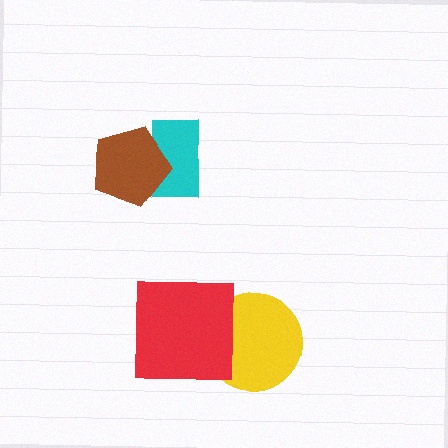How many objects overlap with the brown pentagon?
1 object overlaps with the brown pentagon.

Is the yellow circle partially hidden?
Yes, it is partially covered by another shape.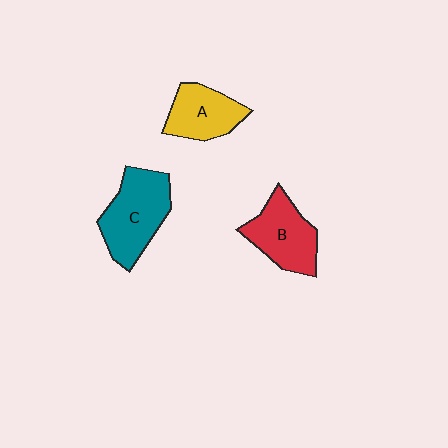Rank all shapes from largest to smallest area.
From largest to smallest: C (teal), B (red), A (yellow).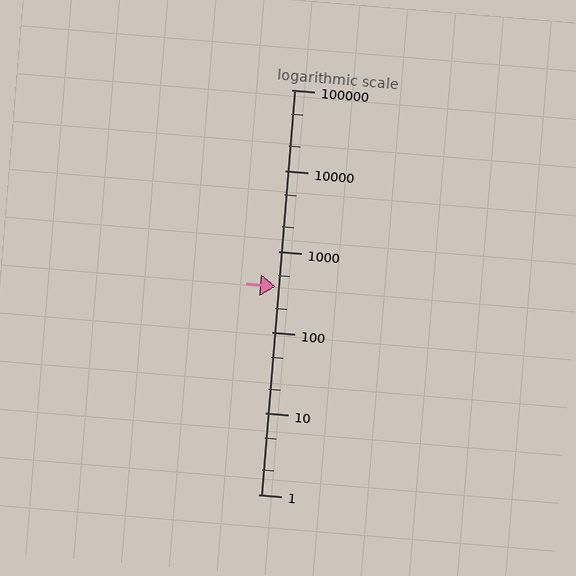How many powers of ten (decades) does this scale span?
The scale spans 5 decades, from 1 to 100000.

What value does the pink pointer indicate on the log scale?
The pointer indicates approximately 370.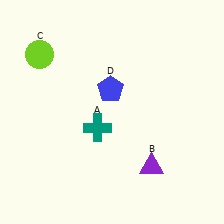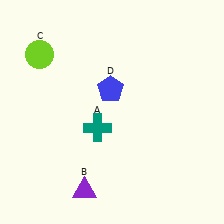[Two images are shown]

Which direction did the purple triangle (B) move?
The purple triangle (B) moved left.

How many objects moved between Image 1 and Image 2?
1 object moved between the two images.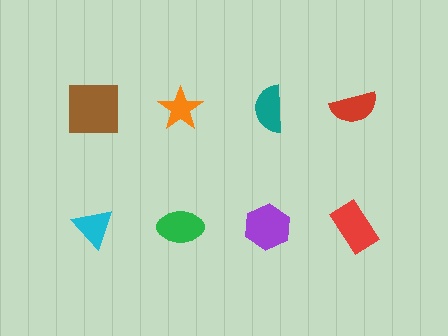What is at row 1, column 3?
A teal semicircle.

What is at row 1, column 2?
An orange star.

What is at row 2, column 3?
A purple hexagon.